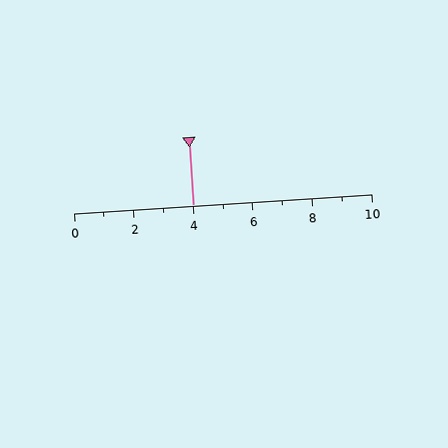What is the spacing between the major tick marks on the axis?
The major ticks are spaced 2 apart.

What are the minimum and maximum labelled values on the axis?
The axis runs from 0 to 10.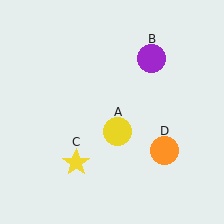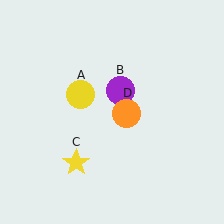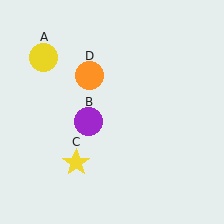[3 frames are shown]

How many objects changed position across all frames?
3 objects changed position: yellow circle (object A), purple circle (object B), orange circle (object D).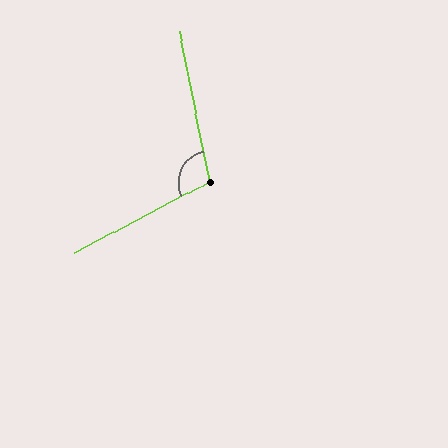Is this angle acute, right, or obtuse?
It is obtuse.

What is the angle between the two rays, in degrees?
Approximately 106 degrees.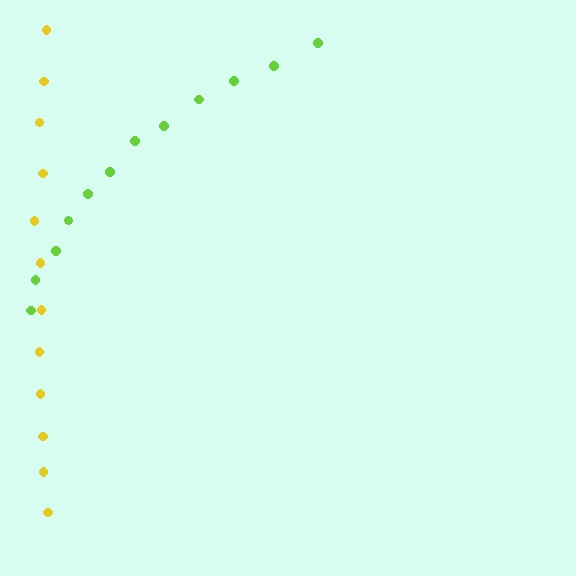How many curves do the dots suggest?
There are 2 distinct paths.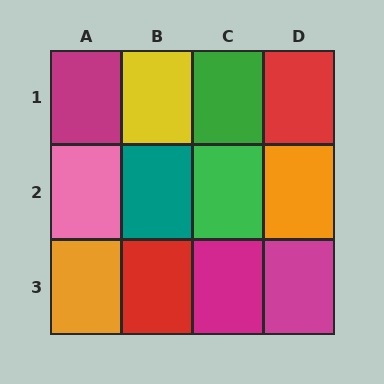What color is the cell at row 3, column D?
Magenta.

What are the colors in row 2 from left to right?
Pink, teal, green, orange.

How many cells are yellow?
1 cell is yellow.